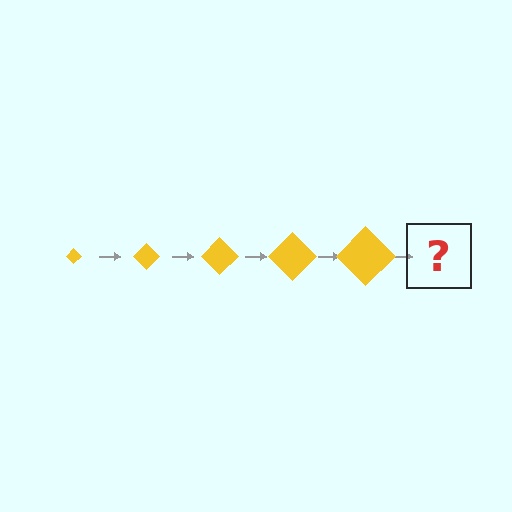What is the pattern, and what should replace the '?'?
The pattern is that the diamond gets progressively larger each step. The '?' should be a yellow diamond, larger than the previous one.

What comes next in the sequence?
The next element should be a yellow diamond, larger than the previous one.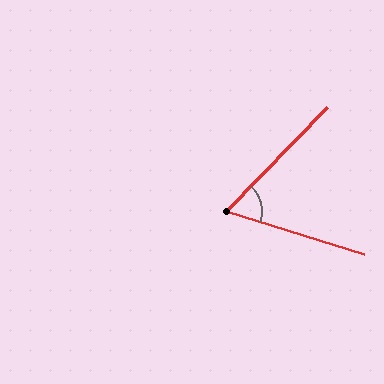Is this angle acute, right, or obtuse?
It is acute.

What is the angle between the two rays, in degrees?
Approximately 63 degrees.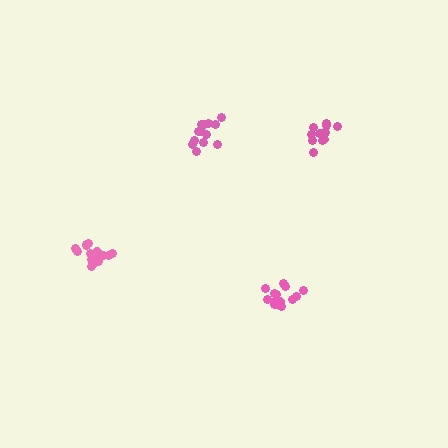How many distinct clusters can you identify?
There are 4 distinct clusters.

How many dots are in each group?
Group 1: 15 dots, Group 2: 14 dots, Group 3: 13 dots, Group 4: 16 dots (58 total).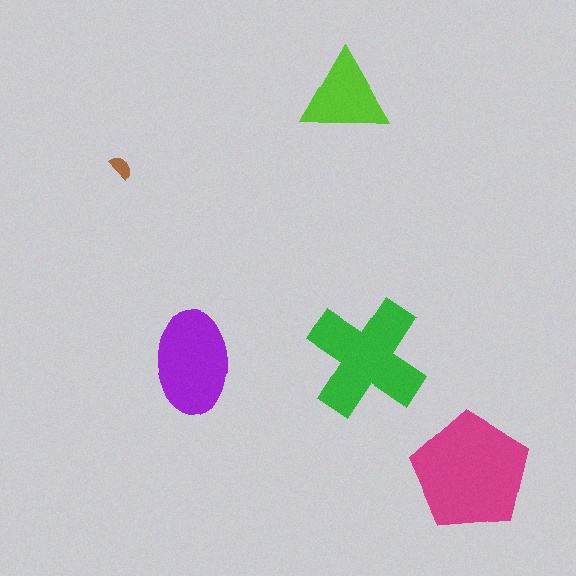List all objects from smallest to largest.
The brown semicircle, the lime triangle, the purple ellipse, the green cross, the magenta pentagon.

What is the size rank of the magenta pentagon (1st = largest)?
1st.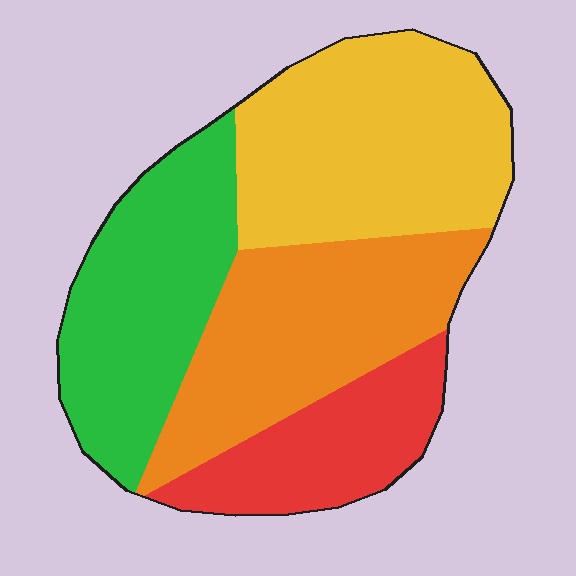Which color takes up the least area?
Red, at roughly 15%.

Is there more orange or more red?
Orange.